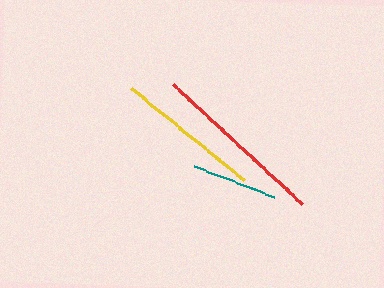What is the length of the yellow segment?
The yellow segment is approximately 146 pixels long.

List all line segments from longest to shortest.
From longest to shortest: red, yellow, teal.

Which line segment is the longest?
The red line is the longest at approximately 176 pixels.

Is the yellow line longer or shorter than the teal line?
The yellow line is longer than the teal line.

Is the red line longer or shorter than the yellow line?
The red line is longer than the yellow line.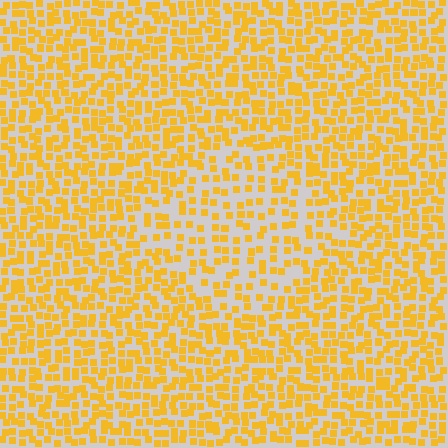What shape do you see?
I see a diamond.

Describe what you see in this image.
The image contains small yellow elements arranged at two different densities. A diamond-shaped region is visible where the elements are less densely packed than the surrounding area.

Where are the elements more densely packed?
The elements are more densely packed outside the diamond boundary.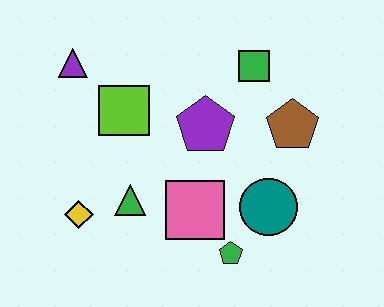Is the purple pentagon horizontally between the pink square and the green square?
Yes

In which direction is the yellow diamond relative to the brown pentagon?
The yellow diamond is to the left of the brown pentagon.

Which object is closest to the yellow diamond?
The green triangle is closest to the yellow diamond.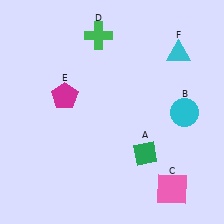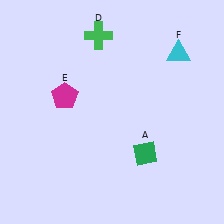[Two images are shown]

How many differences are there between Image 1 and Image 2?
There are 2 differences between the two images.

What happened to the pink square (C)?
The pink square (C) was removed in Image 2. It was in the bottom-right area of Image 1.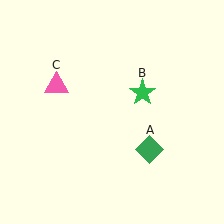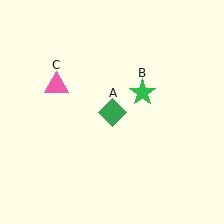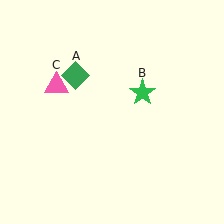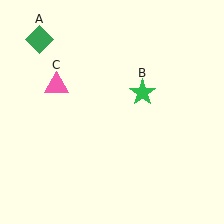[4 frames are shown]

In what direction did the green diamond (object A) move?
The green diamond (object A) moved up and to the left.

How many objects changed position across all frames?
1 object changed position: green diamond (object A).